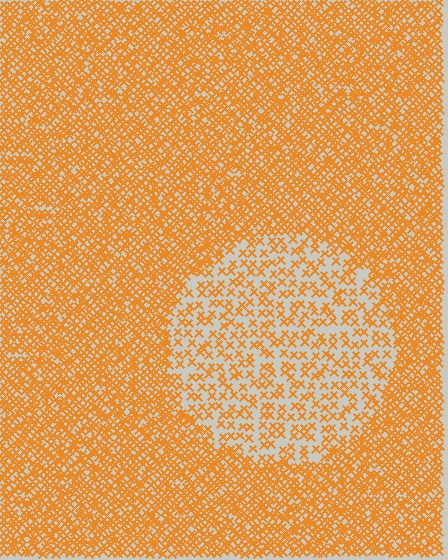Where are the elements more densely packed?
The elements are more densely packed outside the circle boundary.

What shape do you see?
I see a circle.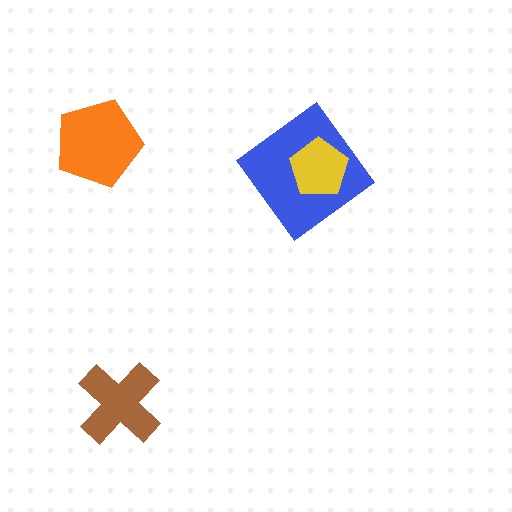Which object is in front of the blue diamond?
The yellow pentagon is in front of the blue diamond.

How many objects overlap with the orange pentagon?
0 objects overlap with the orange pentagon.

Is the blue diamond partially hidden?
Yes, it is partially covered by another shape.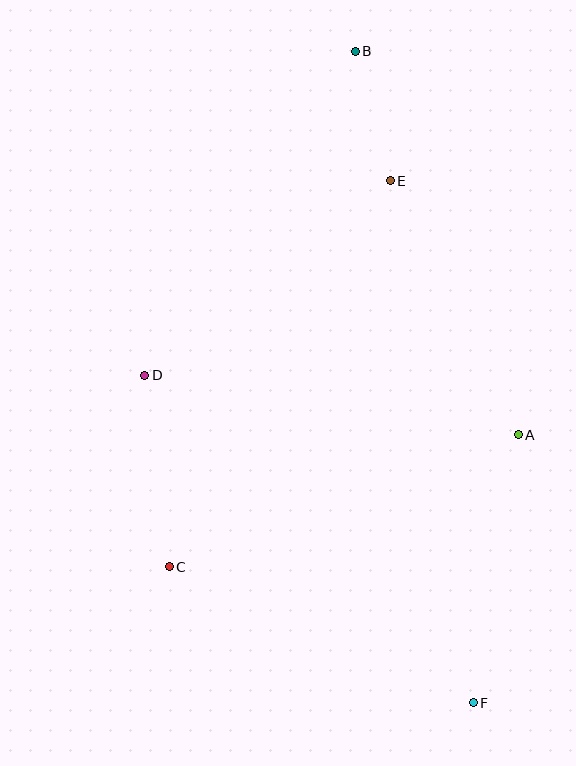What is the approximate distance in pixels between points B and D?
The distance between B and D is approximately 386 pixels.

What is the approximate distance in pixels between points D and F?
The distance between D and F is approximately 464 pixels.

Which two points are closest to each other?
Points B and E are closest to each other.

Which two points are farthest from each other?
Points B and F are farthest from each other.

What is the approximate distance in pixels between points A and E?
The distance between A and E is approximately 284 pixels.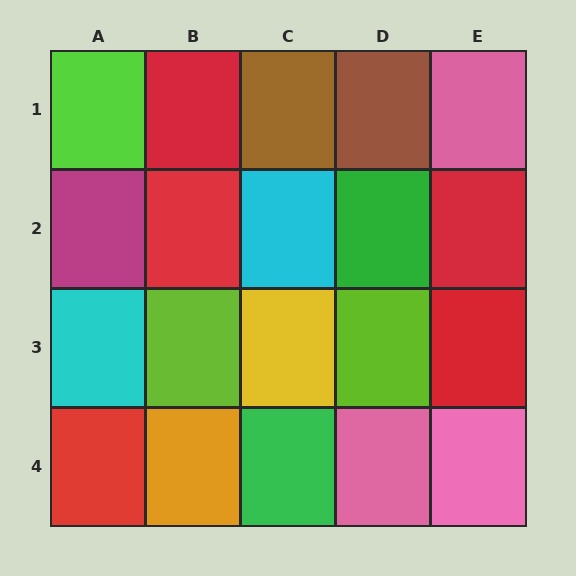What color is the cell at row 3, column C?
Yellow.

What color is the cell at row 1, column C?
Brown.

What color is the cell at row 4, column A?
Red.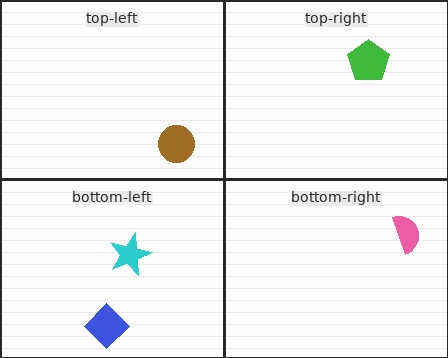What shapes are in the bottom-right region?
The pink semicircle.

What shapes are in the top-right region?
The green pentagon.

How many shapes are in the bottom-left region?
2.